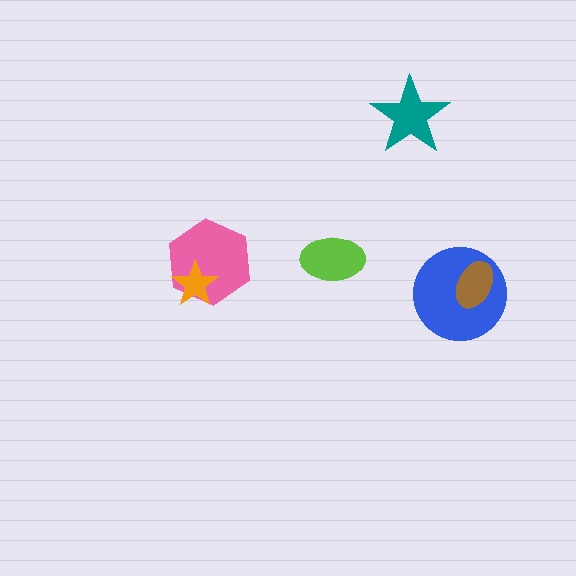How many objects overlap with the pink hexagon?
1 object overlaps with the pink hexagon.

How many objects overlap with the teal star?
0 objects overlap with the teal star.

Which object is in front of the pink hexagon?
The orange star is in front of the pink hexagon.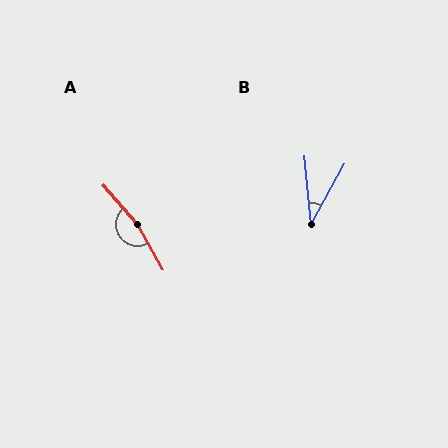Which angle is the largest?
A, at approximately 168 degrees.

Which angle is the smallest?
B, at approximately 34 degrees.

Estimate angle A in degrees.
Approximately 168 degrees.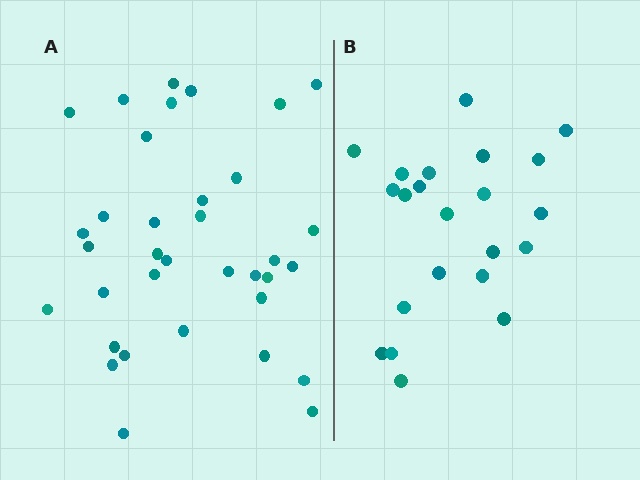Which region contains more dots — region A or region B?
Region A (the left region) has more dots.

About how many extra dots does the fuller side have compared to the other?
Region A has approximately 15 more dots than region B.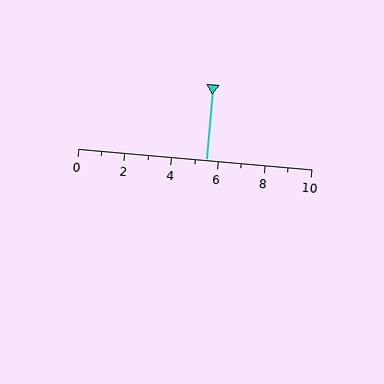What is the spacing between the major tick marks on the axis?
The major ticks are spaced 2 apart.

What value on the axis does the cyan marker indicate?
The marker indicates approximately 5.5.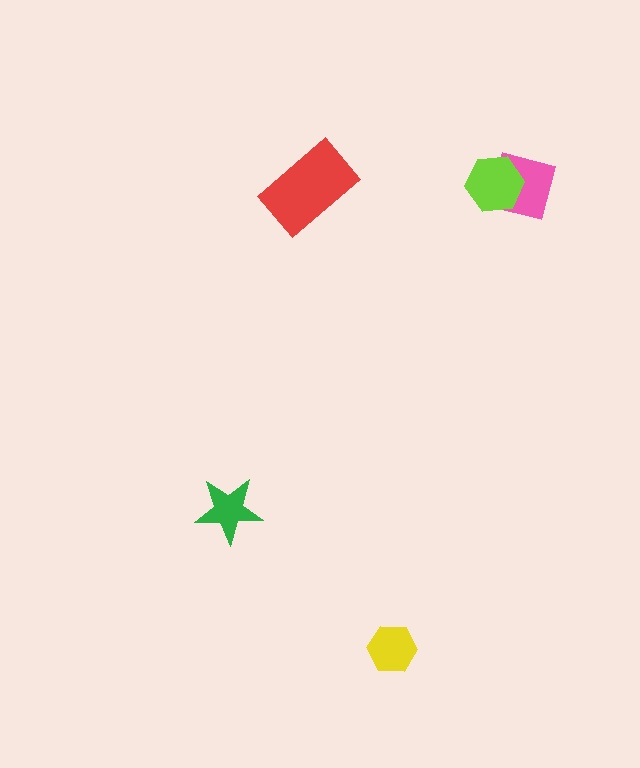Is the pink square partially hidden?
Yes, it is partially covered by another shape.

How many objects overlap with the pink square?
1 object overlaps with the pink square.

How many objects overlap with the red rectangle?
0 objects overlap with the red rectangle.